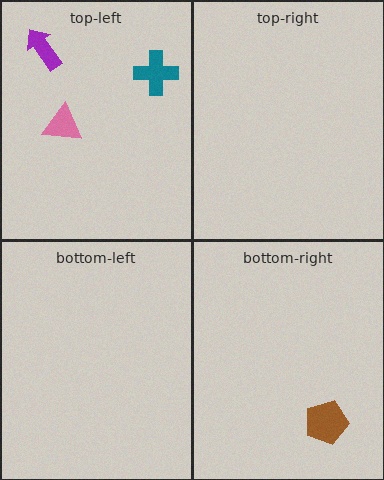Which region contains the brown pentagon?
The bottom-right region.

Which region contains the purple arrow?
The top-left region.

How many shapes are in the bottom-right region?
1.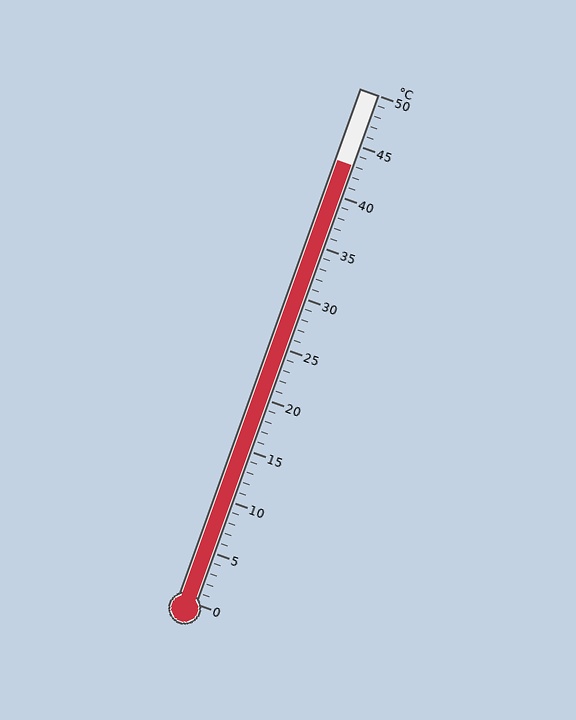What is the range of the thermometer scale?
The thermometer scale ranges from 0°C to 50°C.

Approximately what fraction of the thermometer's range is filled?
The thermometer is filled to approximately 85% of its range.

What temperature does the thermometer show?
The thermometer shows approximately 43°C.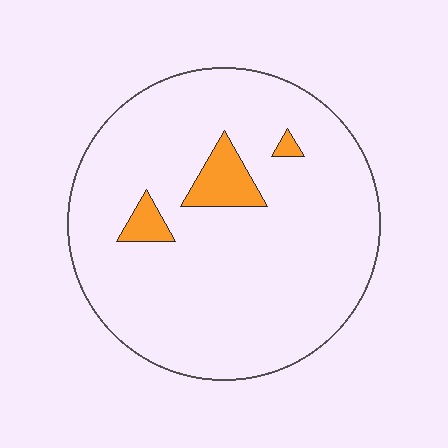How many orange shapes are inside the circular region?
3.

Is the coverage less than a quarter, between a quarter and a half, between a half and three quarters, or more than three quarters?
Less than a quarter.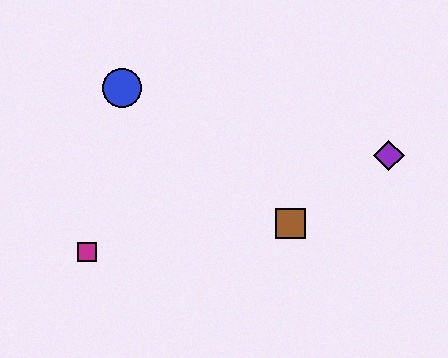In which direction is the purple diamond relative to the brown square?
The purple diamond is to the right of the brown square.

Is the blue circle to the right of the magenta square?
Yes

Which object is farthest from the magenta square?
The purple diamond is farthest from the magenta square.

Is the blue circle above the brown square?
Yes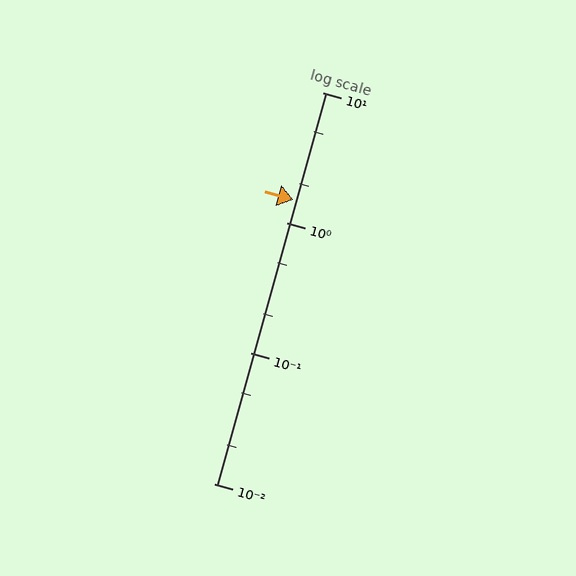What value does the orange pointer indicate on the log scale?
The pointer indicates approximately 1.5.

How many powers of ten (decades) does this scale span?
The scale spans 3 decades, from 0.01 to 10.